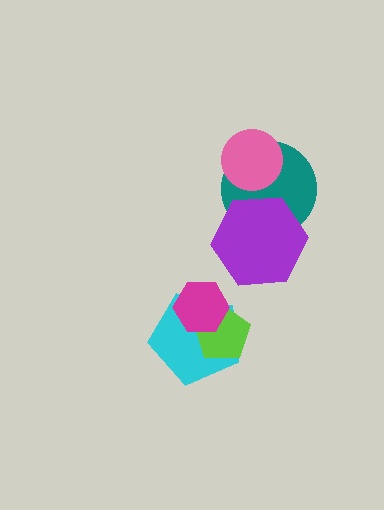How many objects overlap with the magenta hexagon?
2 objects overlap with the magenta hexagon.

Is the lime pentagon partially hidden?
Yes, it is partially covered by another shape.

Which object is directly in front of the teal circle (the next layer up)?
The pink circle is directly in front of the teal circle.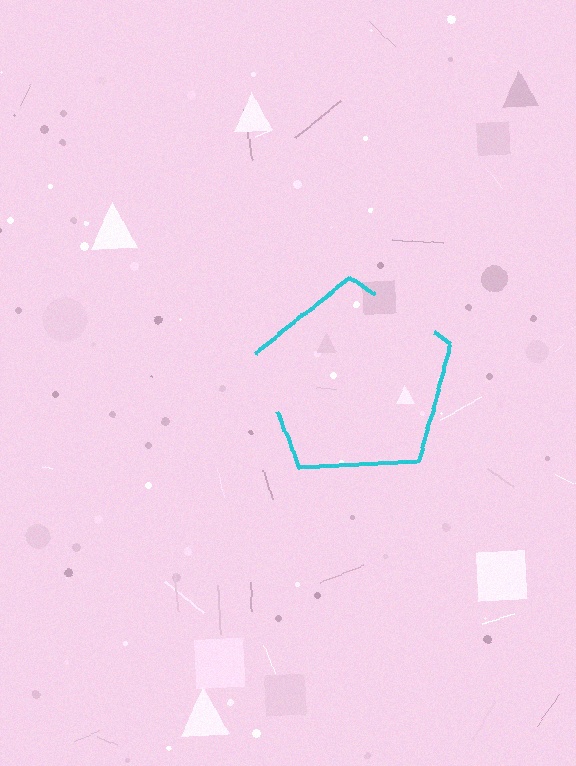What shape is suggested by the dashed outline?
The dashed outline suggests a pentagon.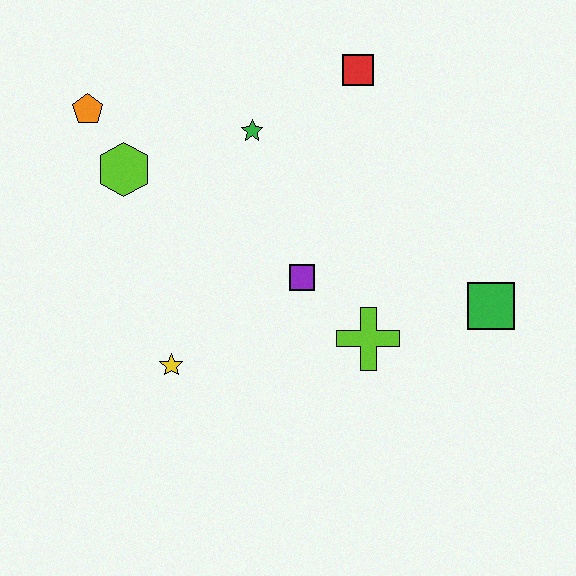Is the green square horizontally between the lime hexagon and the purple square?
No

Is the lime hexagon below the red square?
Yes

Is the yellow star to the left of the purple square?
Yes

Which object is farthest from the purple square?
The orange pentagon is farthest from the purple square.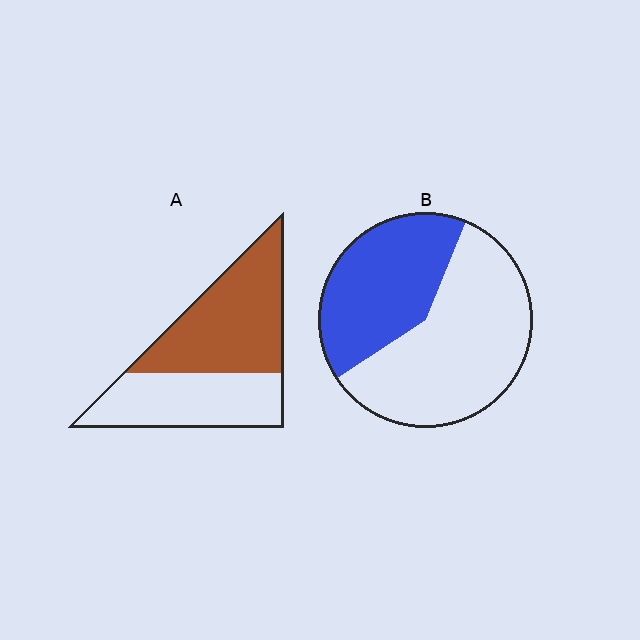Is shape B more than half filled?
No.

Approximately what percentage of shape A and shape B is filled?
A is approximately 55% and B is approximately 40%.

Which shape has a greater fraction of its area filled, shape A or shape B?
Shape A.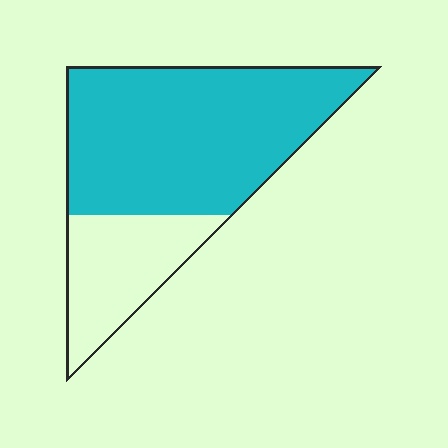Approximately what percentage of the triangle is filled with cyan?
Approximately 70%.